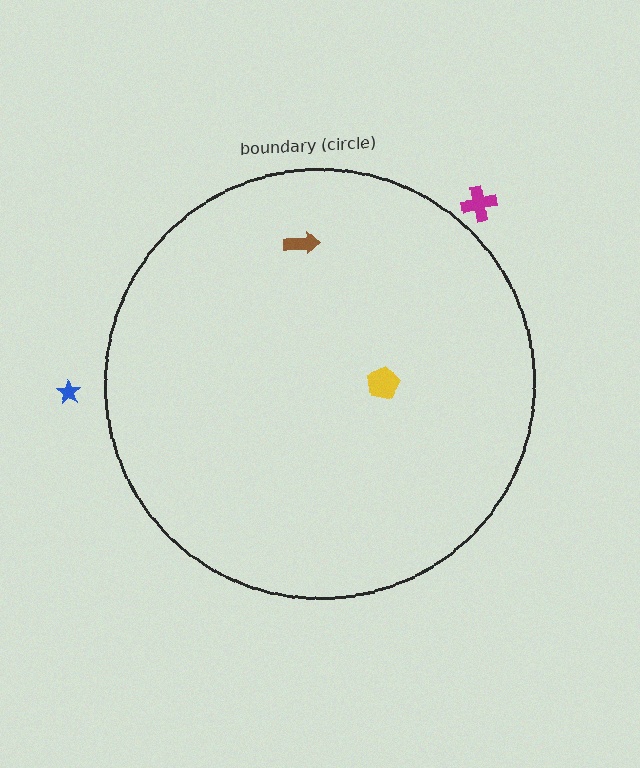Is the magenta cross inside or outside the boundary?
Outside.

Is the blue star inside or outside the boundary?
Outside.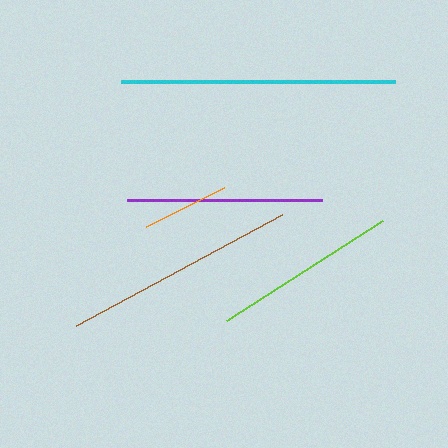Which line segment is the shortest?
The orange line is the shortest at approximately 87 pixels.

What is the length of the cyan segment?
The cyan segment is approximately 274 pixels long.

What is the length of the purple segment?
The purple segment is approximately 196 pixels long.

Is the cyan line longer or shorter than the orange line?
The cyan line is longer than the orange line.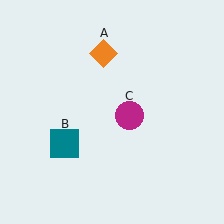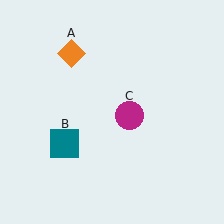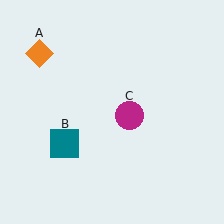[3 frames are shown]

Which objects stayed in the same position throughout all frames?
Teal square (object B) and magenta circle (object C) remained stationary.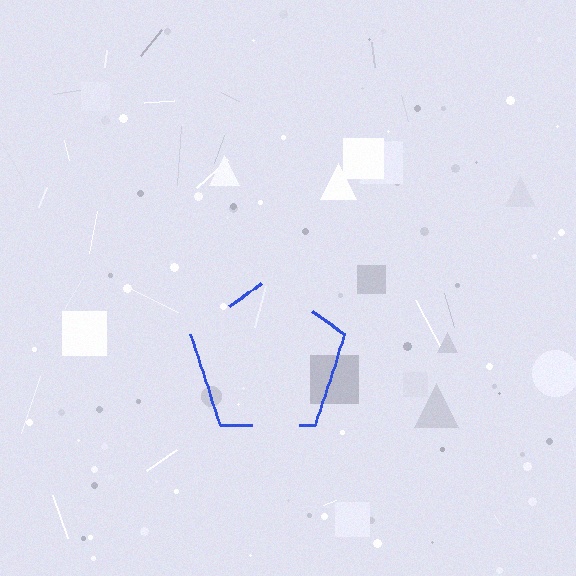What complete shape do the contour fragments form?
The contour fragments form a pentagon.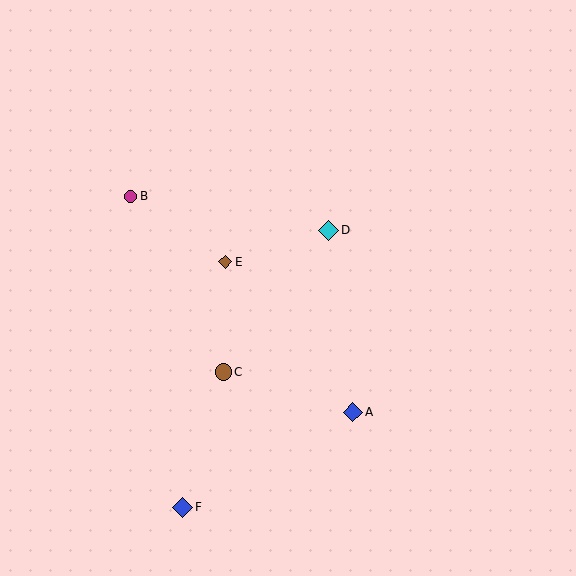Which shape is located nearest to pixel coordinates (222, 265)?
The brown diamond (labeled E) at (225, 262) is nearest to that location.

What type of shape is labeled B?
Shape B is a magenta circle.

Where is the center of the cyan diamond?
The center of the cyan diamond is at (328, 230).